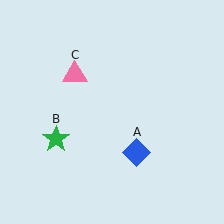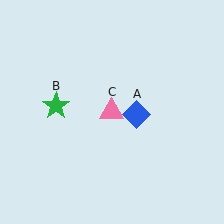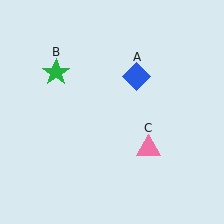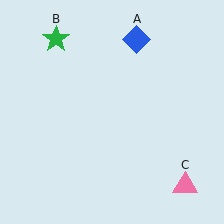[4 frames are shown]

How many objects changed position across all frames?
3 objects changed position: blue diamond (object A), green star (object B), pink triangle (object C).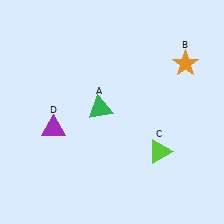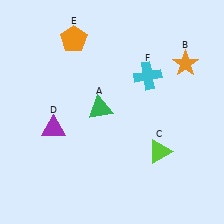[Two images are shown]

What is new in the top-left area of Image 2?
An orange pentagon (E) was added in the top-left area of Image 2.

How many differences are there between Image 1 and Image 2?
There are 2 differences between the two images.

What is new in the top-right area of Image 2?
A cyan cross (F) was added in the top-right area of Image 2.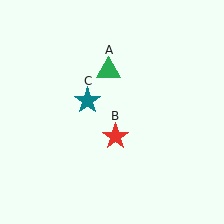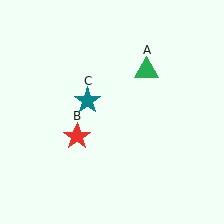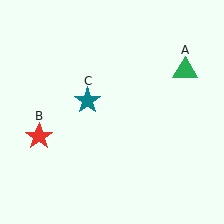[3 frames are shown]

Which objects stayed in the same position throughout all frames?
Teal star (object C) remained stationary.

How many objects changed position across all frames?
2 objects changed position: green triangle (object A), red star (object B).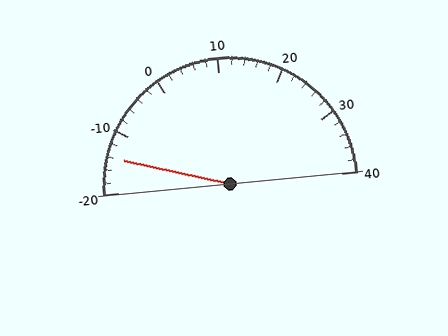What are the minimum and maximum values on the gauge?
The gauge ranges from -20 to 40.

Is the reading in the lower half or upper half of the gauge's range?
The reading is in the lower half of the range (-20 to 40).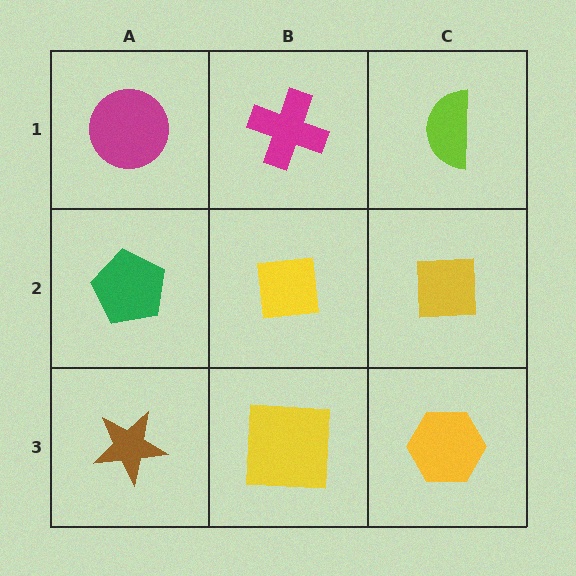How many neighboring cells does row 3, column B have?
3.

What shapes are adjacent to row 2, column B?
A magenta cross (row 1, column B), a yellow square (row 3, column B), a green pentagon (row 2, column A), a yellow square (row 2, column C).